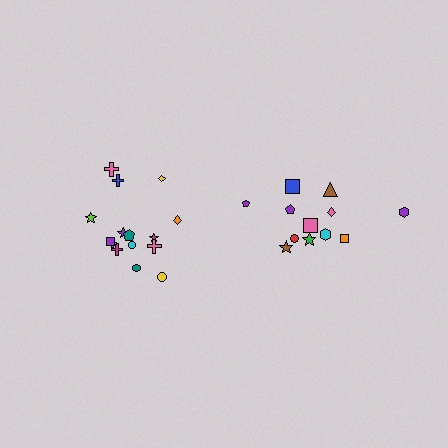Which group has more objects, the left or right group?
The left group.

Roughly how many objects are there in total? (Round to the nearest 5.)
Roughly 25 objects in total.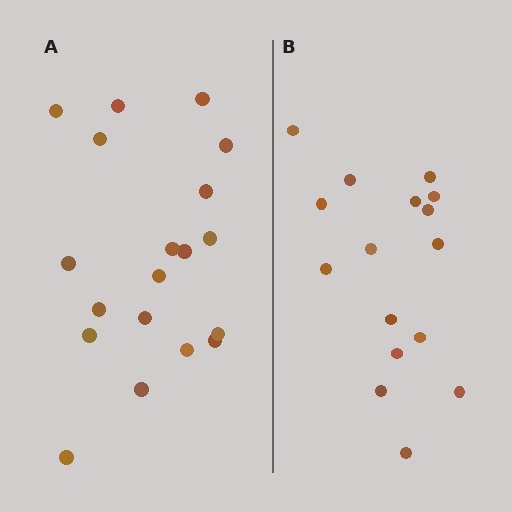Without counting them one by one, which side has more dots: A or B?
Region A (the left region) has more dots.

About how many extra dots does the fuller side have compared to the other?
Region A has just a few more — roughly 2 or 3 more dots than region B.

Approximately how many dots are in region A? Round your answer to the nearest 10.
About 20 dots. (The exact count is 19, which rounds to 20.)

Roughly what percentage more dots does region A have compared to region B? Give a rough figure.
About 20% more.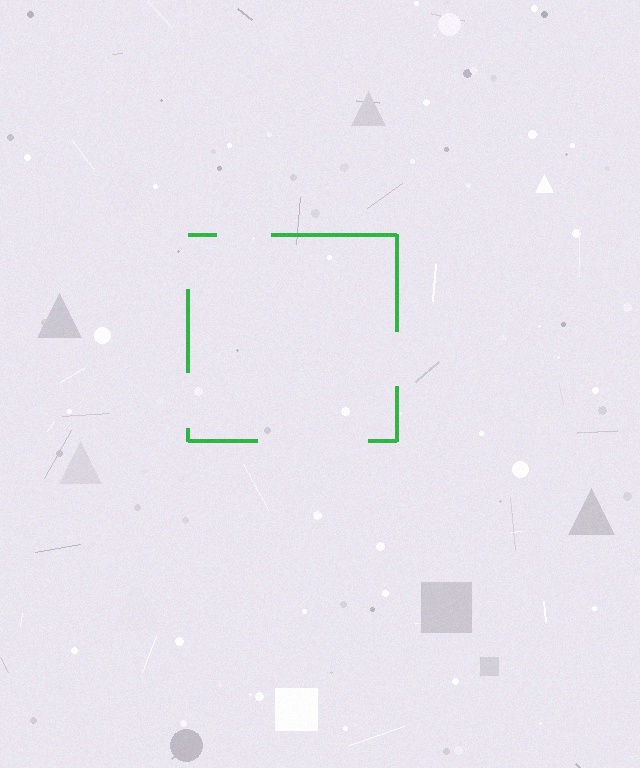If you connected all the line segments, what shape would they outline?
They would outline a square.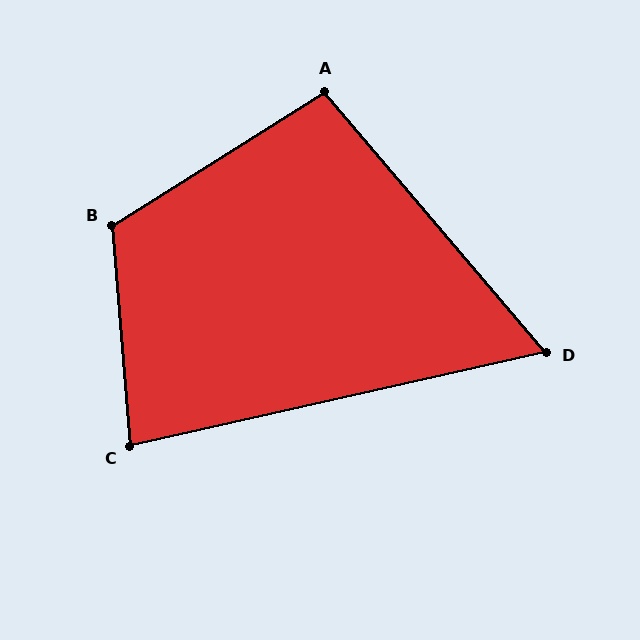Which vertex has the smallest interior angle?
D, at approximately 62 degrees.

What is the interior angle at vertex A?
Approximately 98 degrees (obtuse).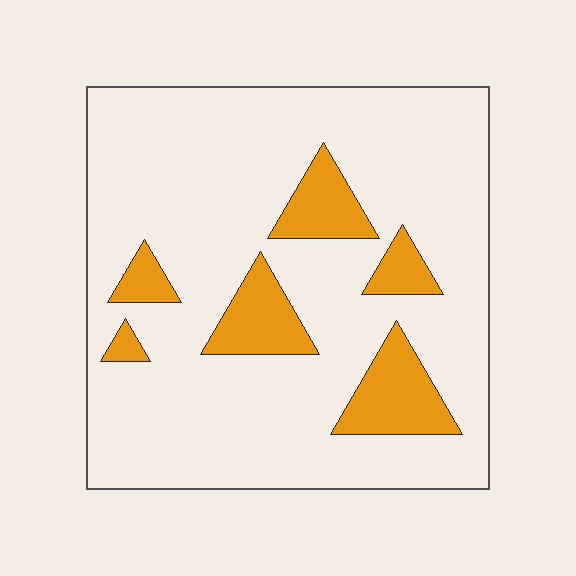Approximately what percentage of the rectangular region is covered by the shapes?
Approximately 15%.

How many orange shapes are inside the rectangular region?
6.